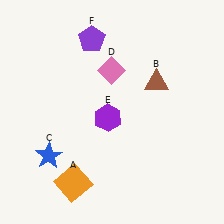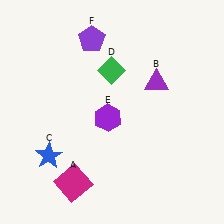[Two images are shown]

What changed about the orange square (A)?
In Image 1, A is orange. In Image 2, it changed to magenta.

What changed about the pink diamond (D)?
In Image 1, D is pink. In Image 2, it changed to green.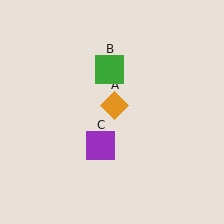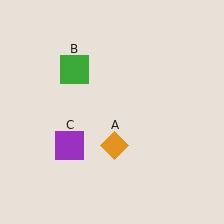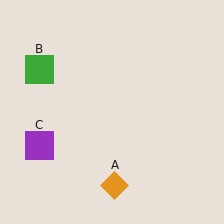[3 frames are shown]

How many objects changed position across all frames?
3 objects changed position: orange diamond (object A), green square (object B), purple square (object C).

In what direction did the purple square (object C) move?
The purple square (object C) moved left.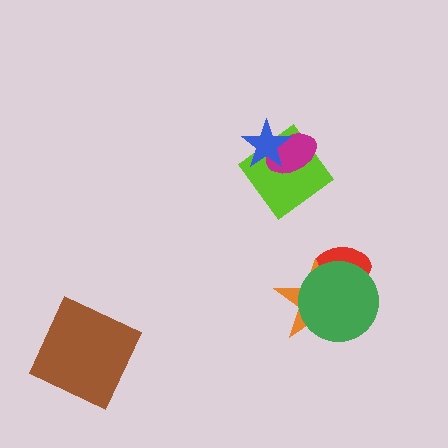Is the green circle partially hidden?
No, no other shape covers it.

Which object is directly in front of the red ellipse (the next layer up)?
The orange star is directly in front of the red ellipse.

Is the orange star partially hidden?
Yes, it is partially covered by another shape.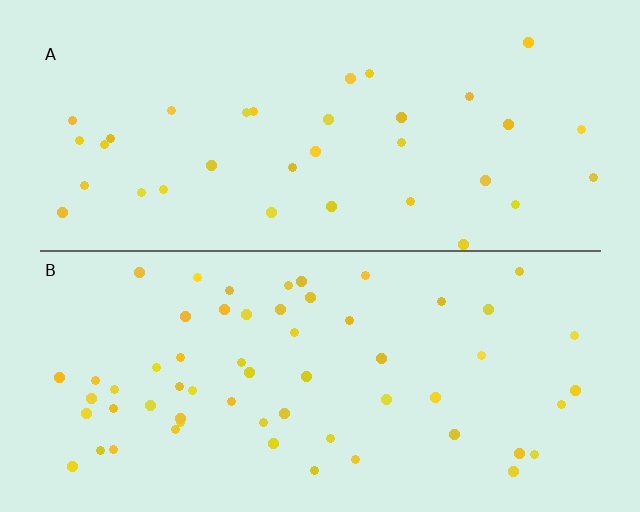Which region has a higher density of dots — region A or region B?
B (the bottom).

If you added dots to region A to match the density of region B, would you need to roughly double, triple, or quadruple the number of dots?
Approximately double.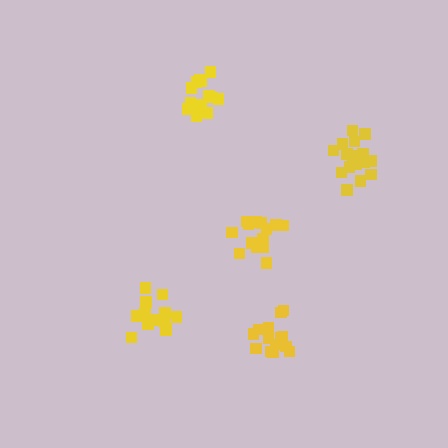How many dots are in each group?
Group 1: 15 dots, Group 2: 13 dots, Group 3: 17 dots, Group 4: 14 dots, Group 5: 14 dots (73 total).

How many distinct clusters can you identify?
There are 5 distinct clusters.